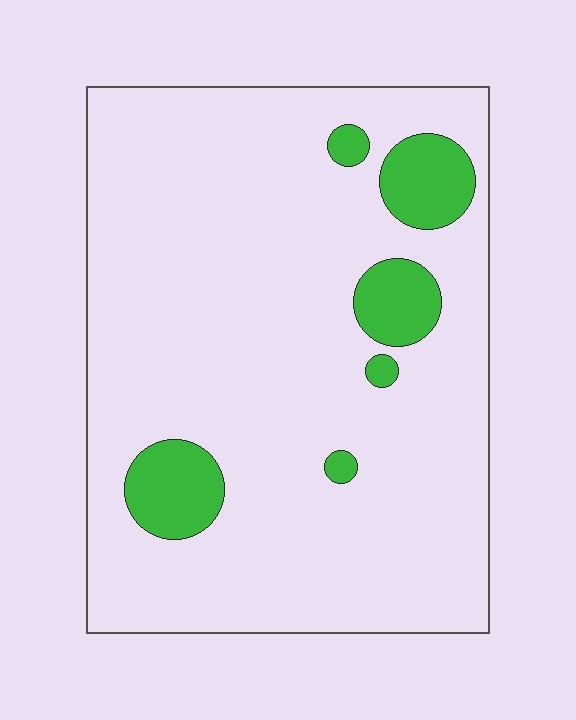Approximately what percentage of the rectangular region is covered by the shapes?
Approximately 10%.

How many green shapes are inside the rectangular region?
6.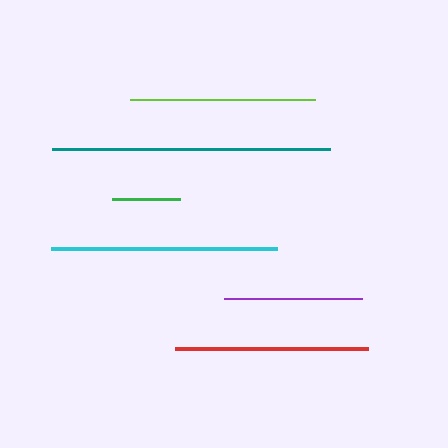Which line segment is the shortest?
The green line is the shortest at approximately 68 pixels.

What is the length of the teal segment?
The teal segment is approximately 278 pixels long.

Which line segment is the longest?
The teal line is the longest at approximately 278 pixels.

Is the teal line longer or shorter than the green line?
The teal line is longer than the green line.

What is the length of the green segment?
The green segment is approximately 68 pixels long.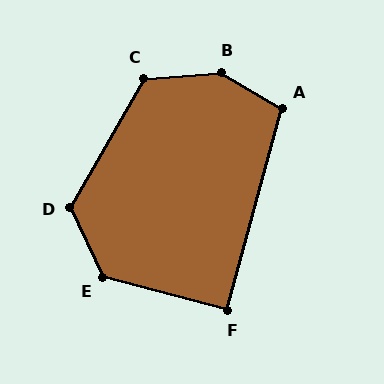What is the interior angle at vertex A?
Approximately 105 degrees (obtuse).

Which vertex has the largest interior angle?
B, at approximately 145 degrees.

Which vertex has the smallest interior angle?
F, at approximately 90 degrees.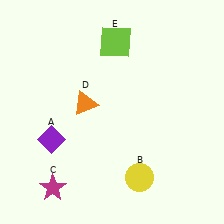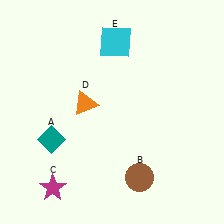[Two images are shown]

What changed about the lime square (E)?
In Image 1, E is lime. In Image 2, it changed to cyan.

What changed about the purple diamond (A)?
In Image 1, A is purple. In Image 2, it changed to teal.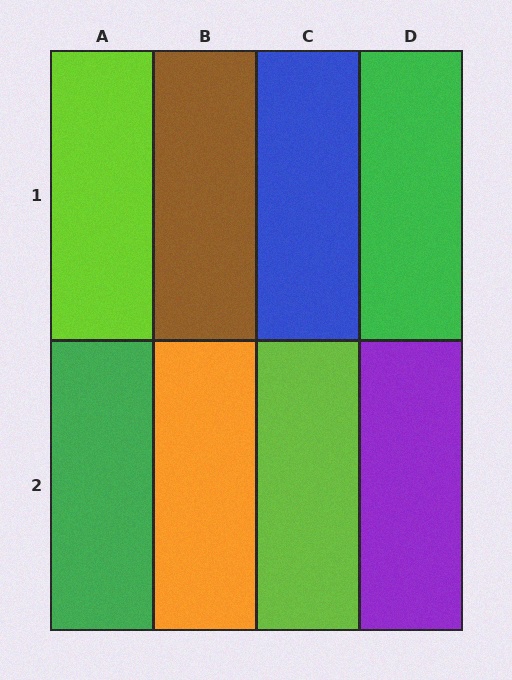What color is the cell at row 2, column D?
Purple.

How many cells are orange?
1 cell is orange.